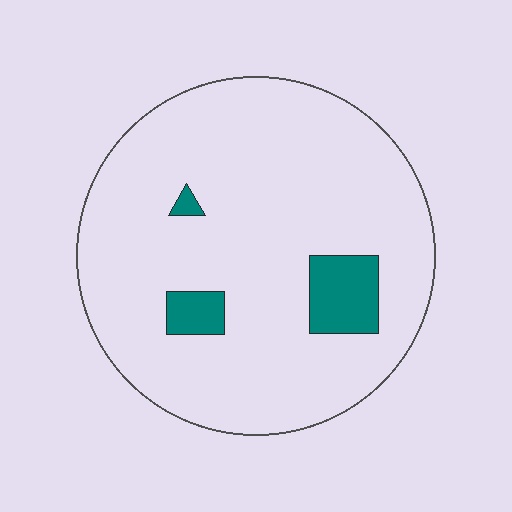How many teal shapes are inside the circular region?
3.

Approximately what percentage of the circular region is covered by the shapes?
Approximately 10%.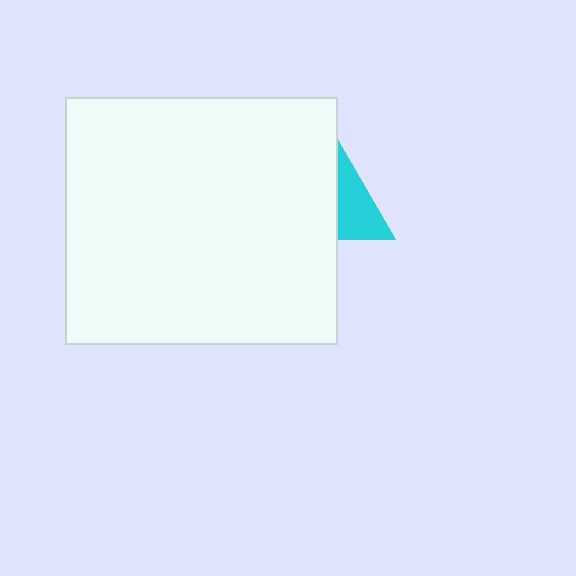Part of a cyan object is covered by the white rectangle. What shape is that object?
It is a triangle.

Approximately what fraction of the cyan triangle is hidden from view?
Roughly 65% of the cyan triangle is hidden behind the white rectangle.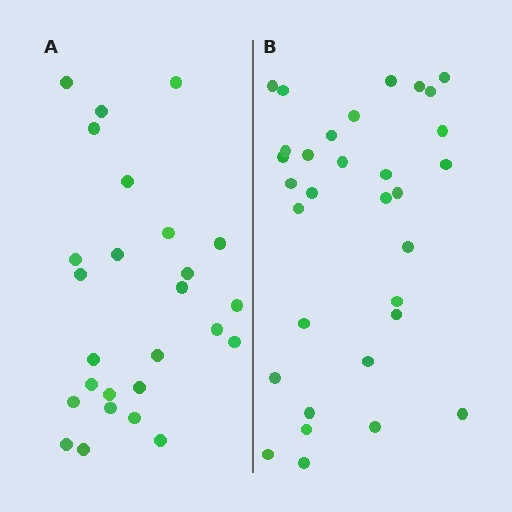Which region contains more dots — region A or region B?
Region B (the right region) has more dots.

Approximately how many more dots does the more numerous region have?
Region B has about 6 more dots than region A.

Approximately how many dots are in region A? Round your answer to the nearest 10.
About 30 dots. (The exact count is 26, which rounds to 30.)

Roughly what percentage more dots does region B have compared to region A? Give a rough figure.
About 25% more.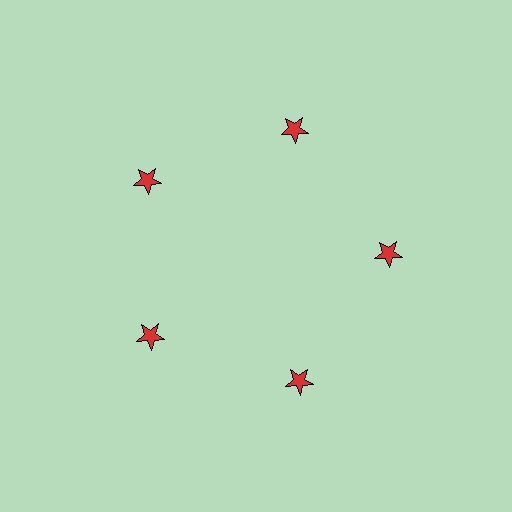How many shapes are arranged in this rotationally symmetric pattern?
There are 5 shapes, arranged in 5 groups of 1.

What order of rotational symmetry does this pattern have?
This pattern has 5-fold rotational symmetry.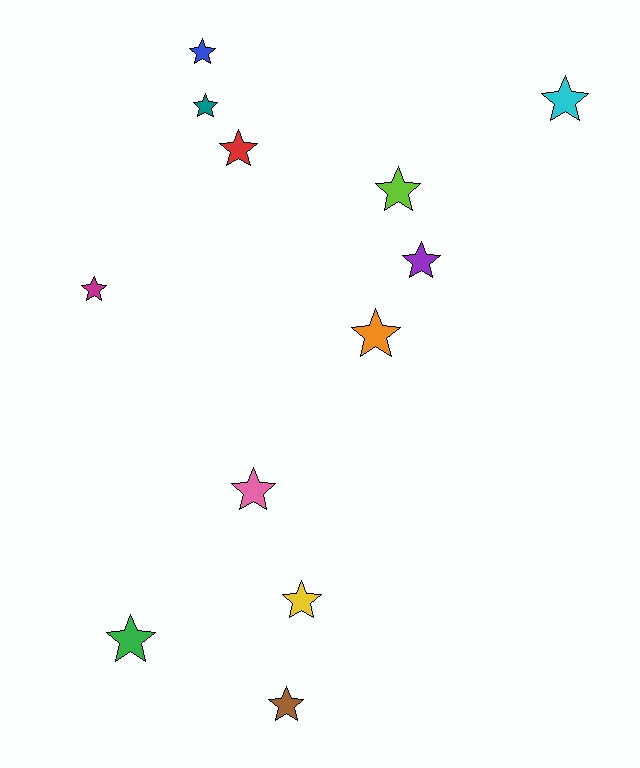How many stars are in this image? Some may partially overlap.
There are 12 stars.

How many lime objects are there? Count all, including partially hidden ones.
There is 1 lime object.